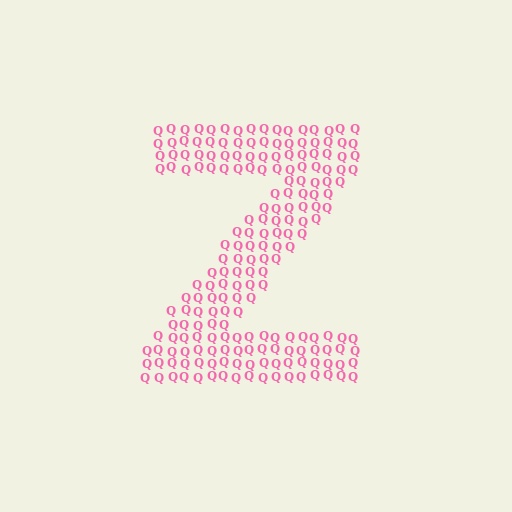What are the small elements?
The small elements are letter Q's.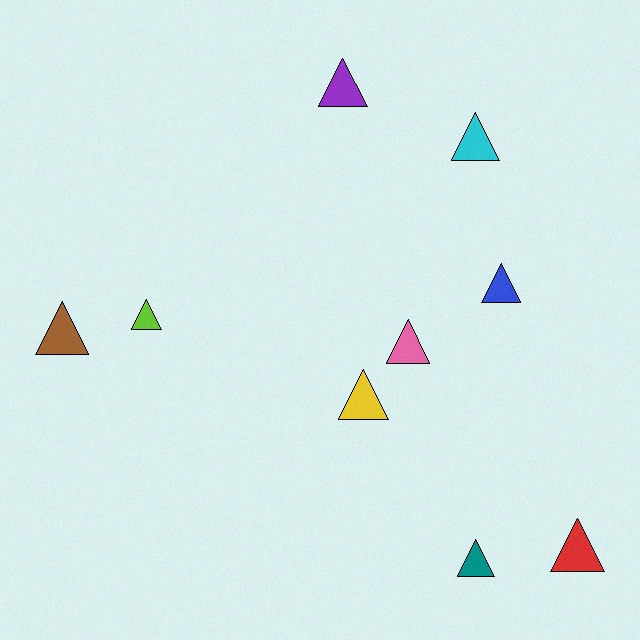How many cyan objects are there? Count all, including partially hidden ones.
There is 1 cyan object.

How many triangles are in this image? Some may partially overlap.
There are 9 triangles.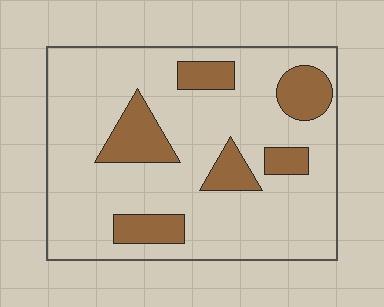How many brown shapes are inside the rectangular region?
6.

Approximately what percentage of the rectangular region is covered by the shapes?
Approximately 20%.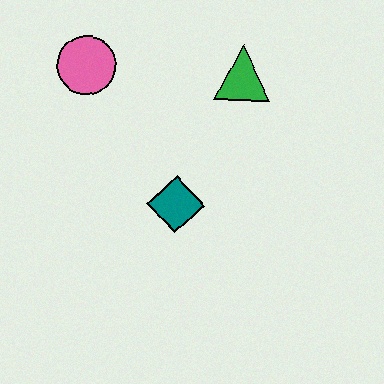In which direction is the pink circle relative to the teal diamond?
The pink circle is above the teal diamond.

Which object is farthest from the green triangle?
The pink circle is farthest from the green triangle.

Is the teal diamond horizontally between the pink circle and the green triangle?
Yes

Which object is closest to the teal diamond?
The green triangle is closest to the teal diamond.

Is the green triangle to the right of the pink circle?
Yes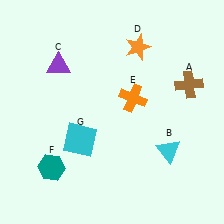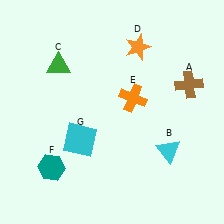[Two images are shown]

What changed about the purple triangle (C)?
In Image 1, C is purple. In Image 2, it changed to green.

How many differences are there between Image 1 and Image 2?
There is 1 difference between the two images.